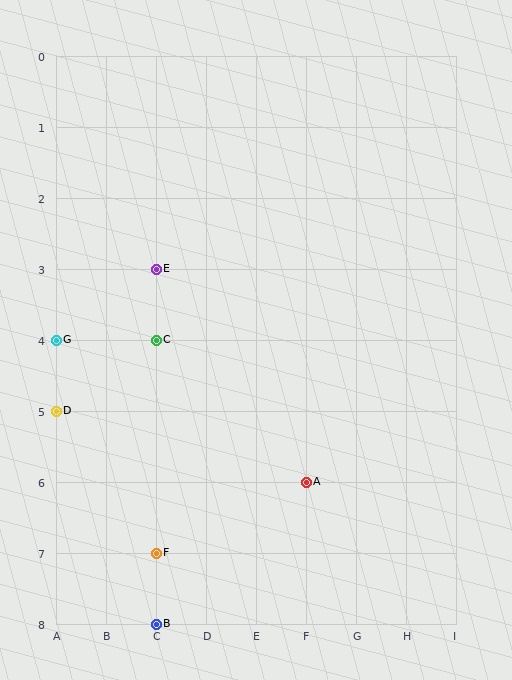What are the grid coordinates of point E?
Point E is at grid coordinates (C, 3).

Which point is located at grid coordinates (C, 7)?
Point F is at (C, 7).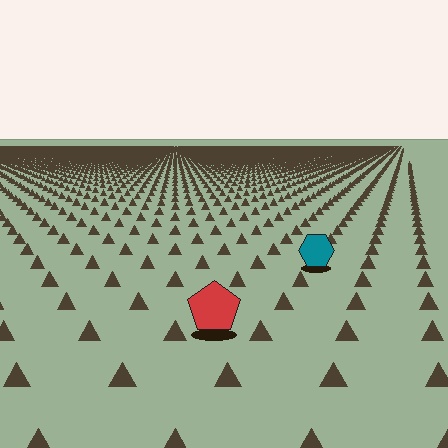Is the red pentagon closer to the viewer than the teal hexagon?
Yes. The red pentagon is closer — you can tell from the texture gradient: the ground texture is coarser near it.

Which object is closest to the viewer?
The red pentagon is closest. The texture marks near it are larger and more spread out.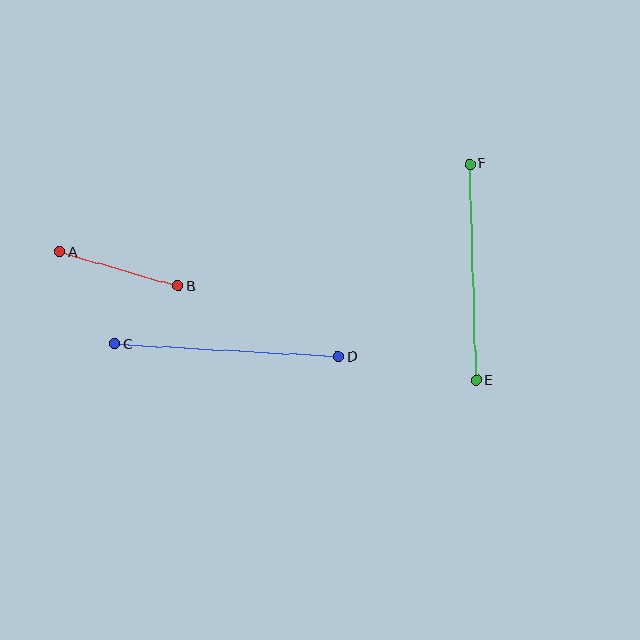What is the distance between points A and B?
The distance is approximately 124 pixels.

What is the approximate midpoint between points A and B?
The midpoint is at approximately (119, 269) pixels.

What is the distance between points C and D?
The distance is approximately 224 pixels.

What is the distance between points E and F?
The distance is approximately 217 pixels.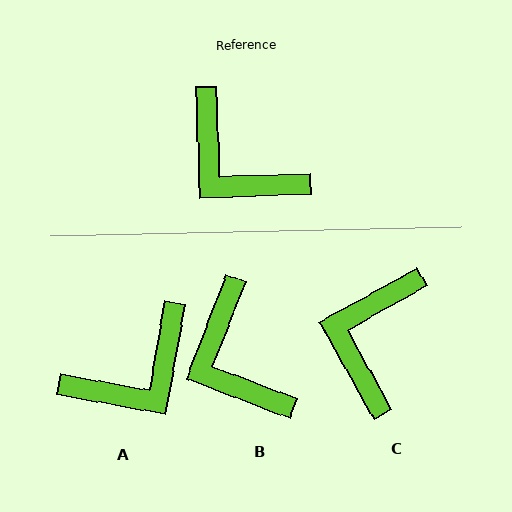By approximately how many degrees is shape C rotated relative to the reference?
Approximately 63 degrees clockwise.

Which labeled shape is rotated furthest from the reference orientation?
A, about 78 degrees away.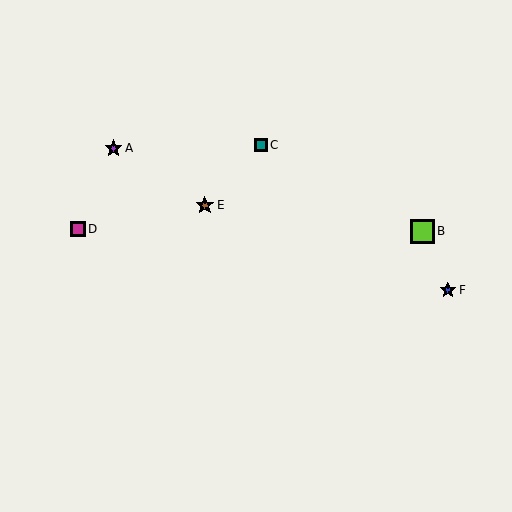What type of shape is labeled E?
Shape E is a brown star.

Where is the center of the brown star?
The center of the brown star is at (205, 205).